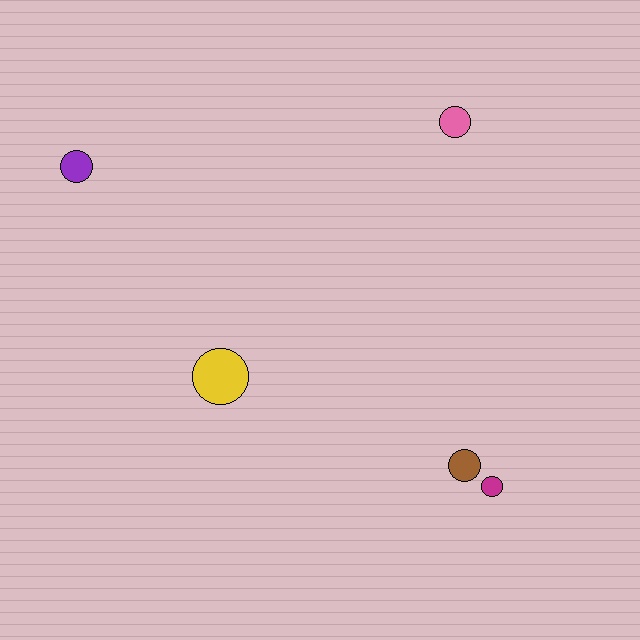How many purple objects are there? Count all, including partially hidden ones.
There is 1 purple object.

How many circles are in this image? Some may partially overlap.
There are 5 circles.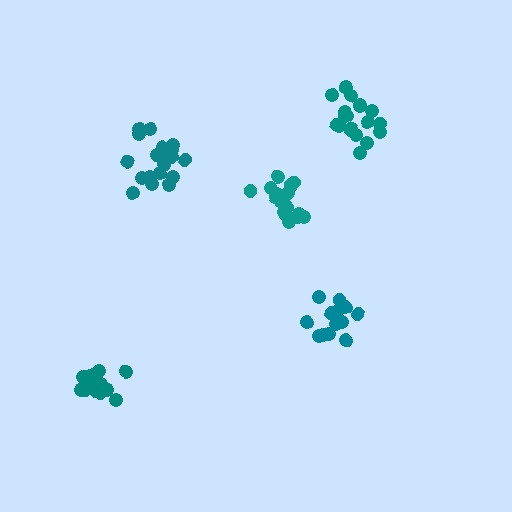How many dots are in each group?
Group 1: 14 dots, Group 2: 19 dots, Group 3: 16 dots, Group 4: 19 dots, Group 5: 19 dots (87 total).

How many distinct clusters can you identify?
There are 5 distinct clusters.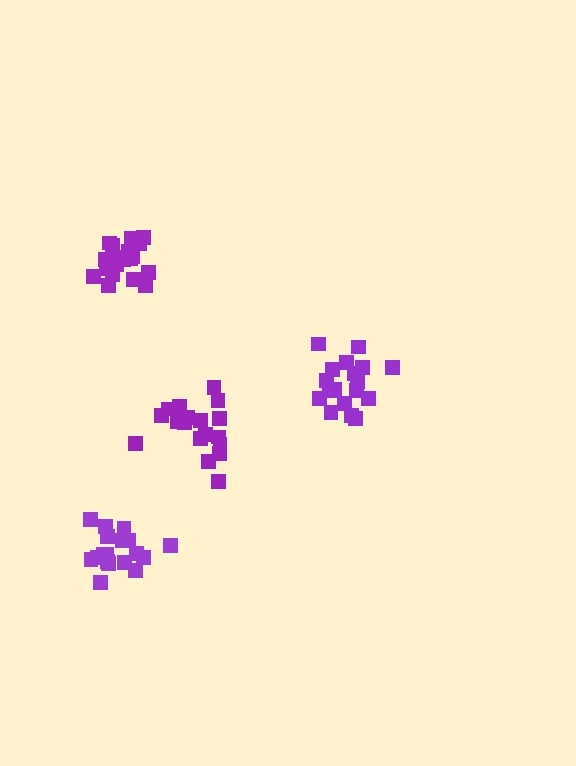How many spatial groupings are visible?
There are 4 spatial groupings.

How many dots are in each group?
Group 1: 18 dots, Group 2: 18 dots, Group 3: 20 dots, Group 4: 18 dots (74 total).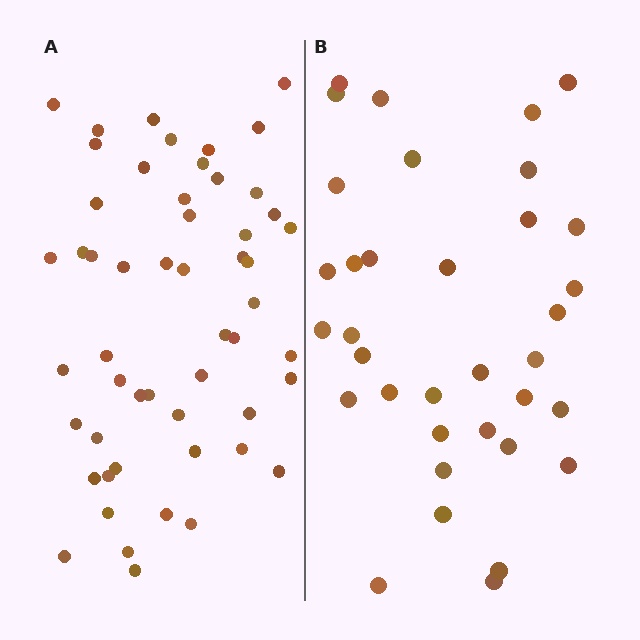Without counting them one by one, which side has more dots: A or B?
Region A (the left region) has more dots.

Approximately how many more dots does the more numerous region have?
Region A has approximately 20 more dots than region B.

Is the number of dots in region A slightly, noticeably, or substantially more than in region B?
Region A has substantially more. The ratio is roughly 1.5 to 1.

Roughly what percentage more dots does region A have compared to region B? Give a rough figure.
About 50% more.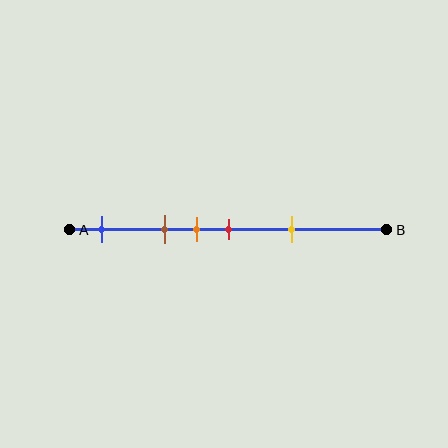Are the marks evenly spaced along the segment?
No, the marks are not evenly spaced.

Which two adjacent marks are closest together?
The orange and red marks are the closest adjacent pair.